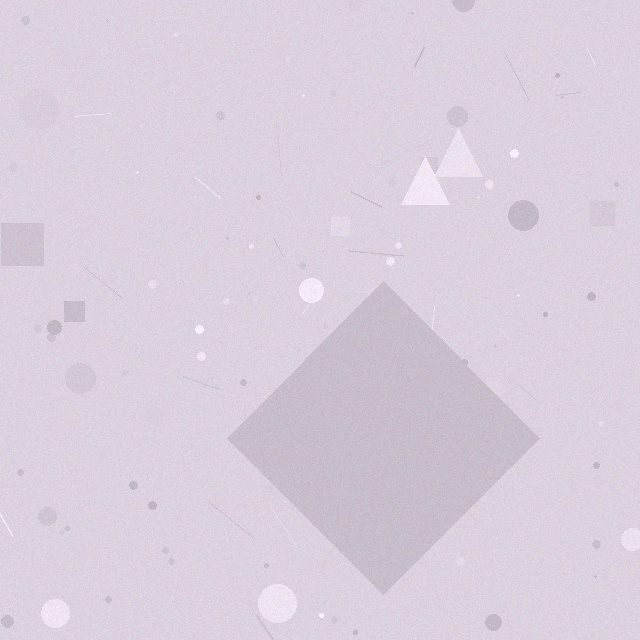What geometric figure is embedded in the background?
A diamond is embedded in the background.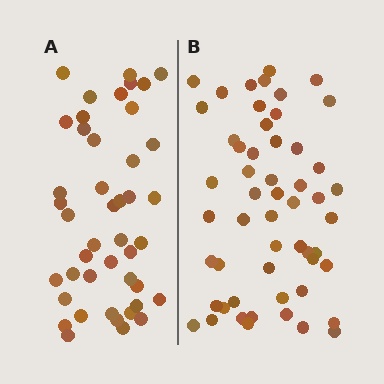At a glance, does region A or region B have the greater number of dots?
Region B (the right region) has more dots.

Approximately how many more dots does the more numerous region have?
Region B has roughly 10 or so more dots than region A.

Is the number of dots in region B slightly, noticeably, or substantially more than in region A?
Region B has only slightly more — the two regions are fairly close. The ratio is roughly 1.2 to 1.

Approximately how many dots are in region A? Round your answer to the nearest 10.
About 40 dots. (The exact count is 44, which rounds to 40.)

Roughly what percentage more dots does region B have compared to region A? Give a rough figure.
About 25% more.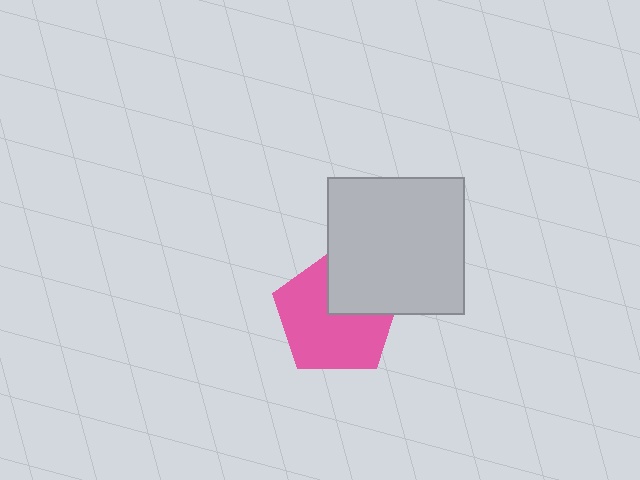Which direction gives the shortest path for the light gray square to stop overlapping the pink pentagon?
Moving toward the upper-right gives the shortest separation.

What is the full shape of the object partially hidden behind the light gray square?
The partially hidden object is a pink pentagon.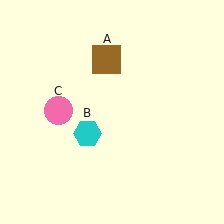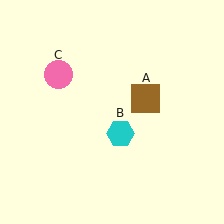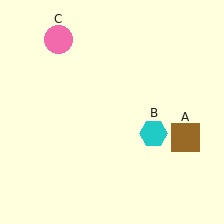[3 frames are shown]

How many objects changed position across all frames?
3 objects changed position: brown square (object A), cyan hexagon (object B), pink circle (object C).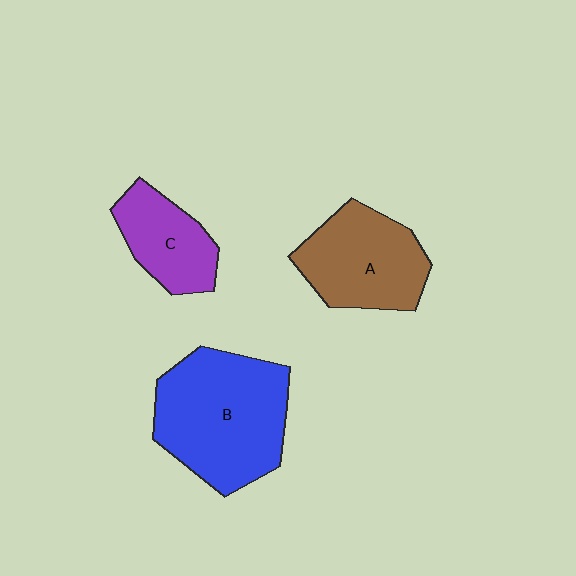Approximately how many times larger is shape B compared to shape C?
Approximately 2.0 times.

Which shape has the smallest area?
Shape C (purple).